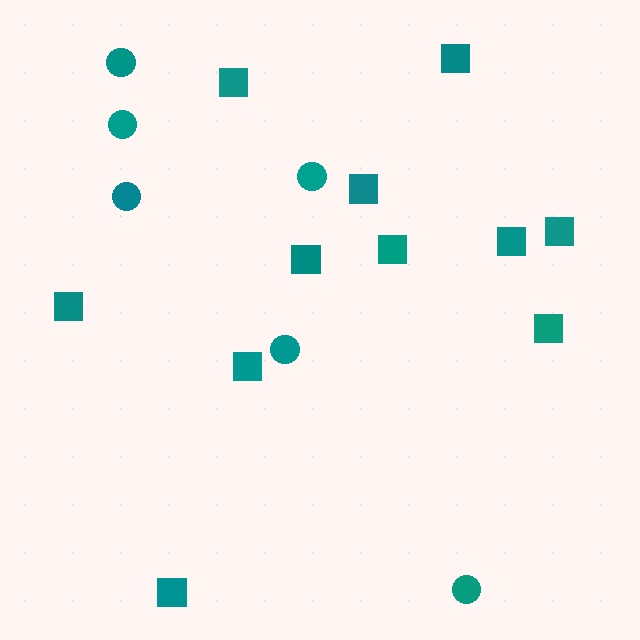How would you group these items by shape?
There are 2 groups: one group of squares (11) and one group of circles (6).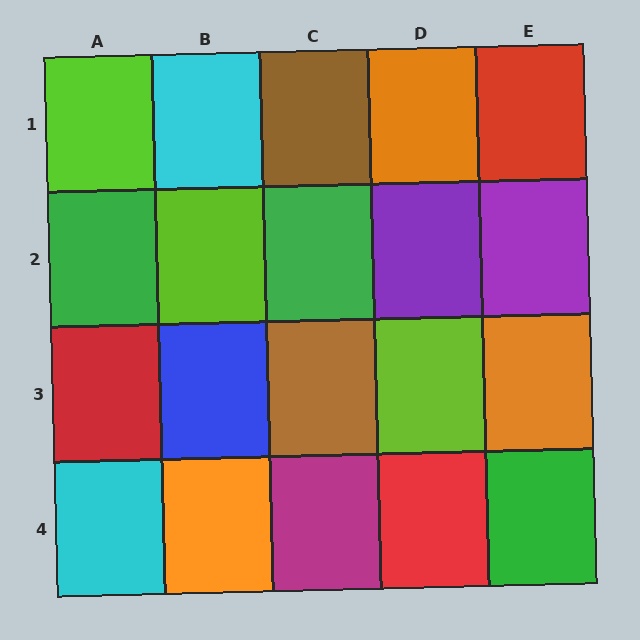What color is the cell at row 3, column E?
Orange.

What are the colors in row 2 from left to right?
Green, lime, green, purple, purple.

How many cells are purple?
2 cells are purple.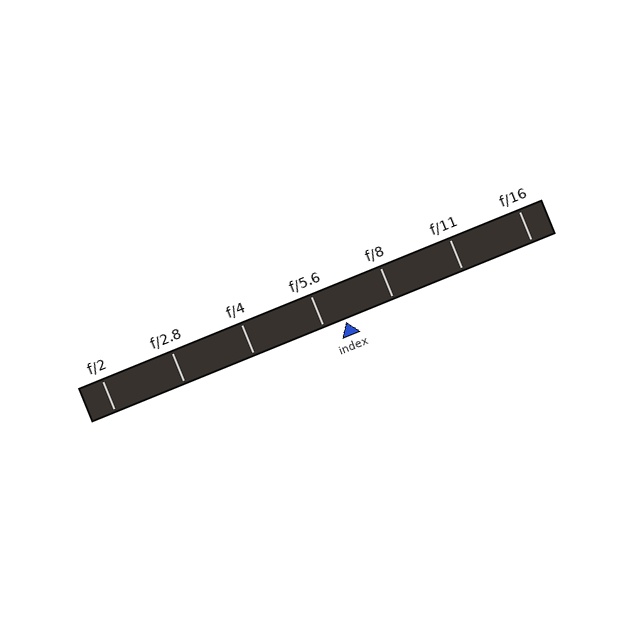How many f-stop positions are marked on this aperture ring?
There are 7 f-stop positions marked.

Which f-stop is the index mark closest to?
The index mark is closest to f/5.6.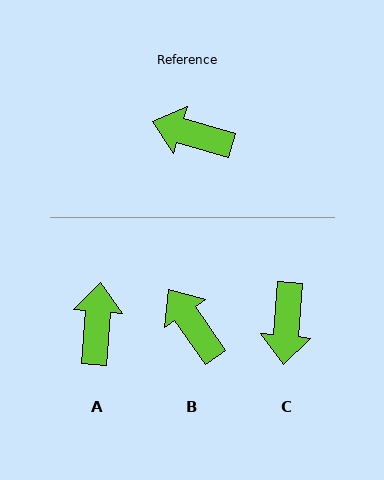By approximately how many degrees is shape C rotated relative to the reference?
Approximately 102 degrees counter-clockwise.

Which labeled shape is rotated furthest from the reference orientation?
C, about 102 degrees away.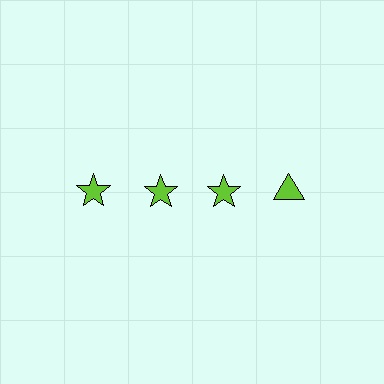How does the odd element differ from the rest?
It has a different shape: triangle instead of star.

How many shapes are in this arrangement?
There are 4 shapes arranged in a grid pattern.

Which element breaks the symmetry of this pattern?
The lime triangle in the top row, second from right column breaks the symmetry. All other shapes are lime stars.